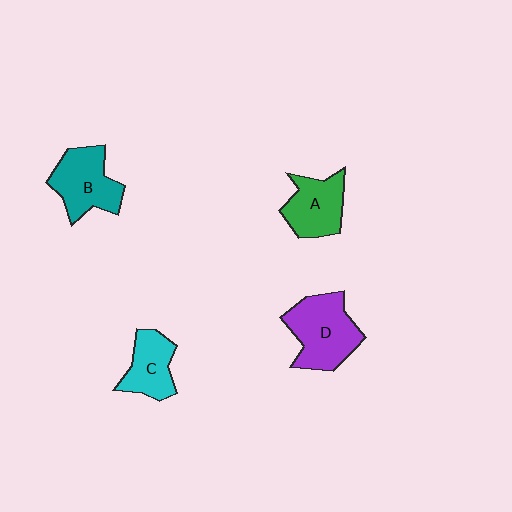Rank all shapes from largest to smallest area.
From largest to smallest: D (purple), B (teal), A (green), C (cyan).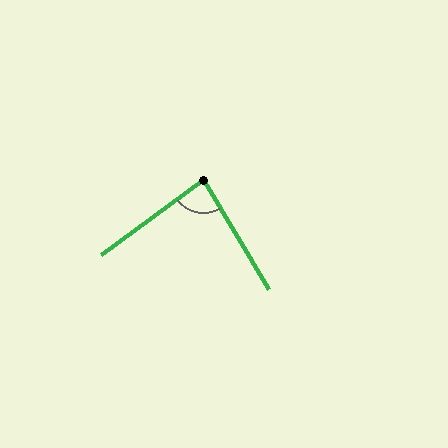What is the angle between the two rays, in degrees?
Approximately 84 degrees.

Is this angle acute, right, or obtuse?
It is acute.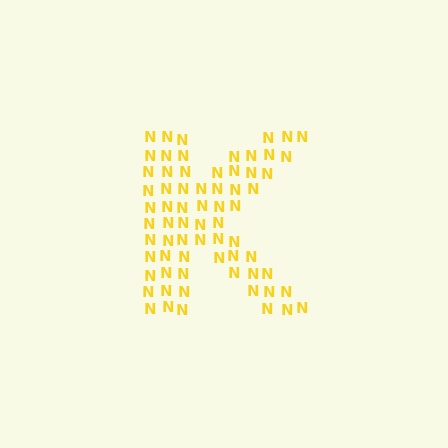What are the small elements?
The small elements are letter N's.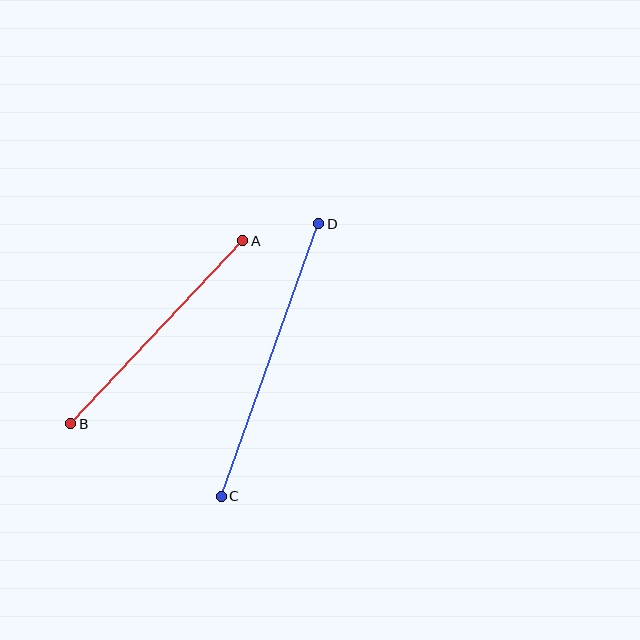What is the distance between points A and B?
The distance is approximately 251 pixels.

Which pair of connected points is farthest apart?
Points C and D are farthest apart.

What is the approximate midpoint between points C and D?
The midpoint is at approximately (270, 360) pixels.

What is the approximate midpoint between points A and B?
The midpoint is at approximately (157, 332) pixels.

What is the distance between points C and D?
The distance is approximately 290 pixels.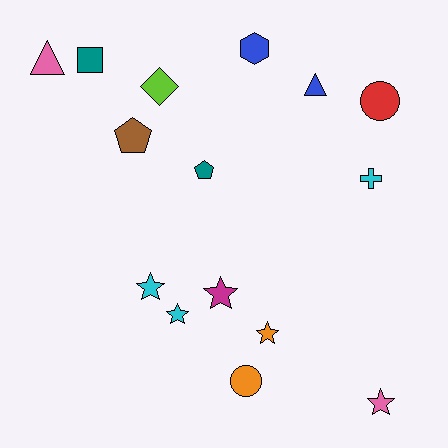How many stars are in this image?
There are 5 stars.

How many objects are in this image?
There are 15 objects.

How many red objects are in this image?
There is 1 red object.